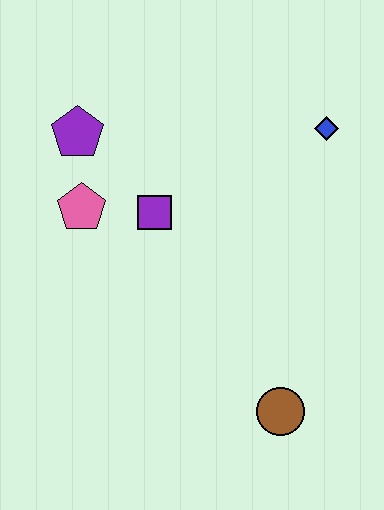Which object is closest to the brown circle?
The purple square is closest to the brown circle.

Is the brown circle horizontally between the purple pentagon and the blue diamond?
Yes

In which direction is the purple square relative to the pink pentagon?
The purple square is to the right of the pink pentagon.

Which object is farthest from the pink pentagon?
The brown circle is farthest from the pink pentagon.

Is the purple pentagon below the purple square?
No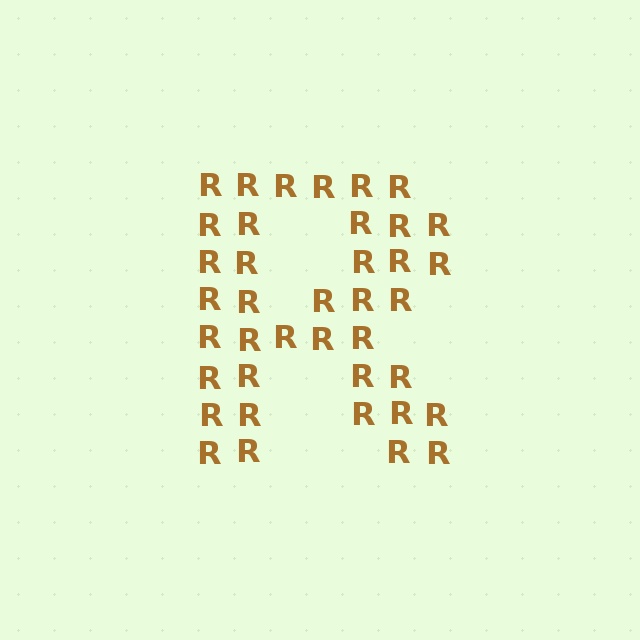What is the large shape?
The large shape is the letter R.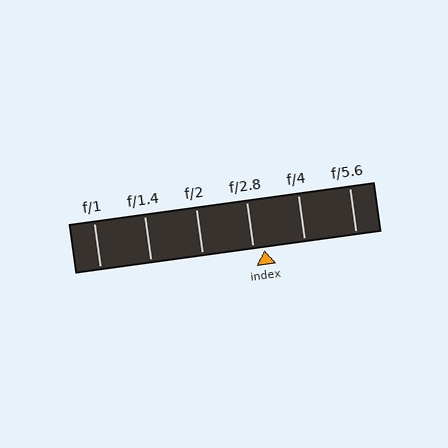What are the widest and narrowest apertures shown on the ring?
The widest aperture shown is f/1 and the narrowest is f/5.6.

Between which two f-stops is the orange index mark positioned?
The index mark is between f/2.8 and f/4.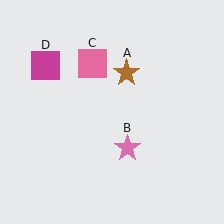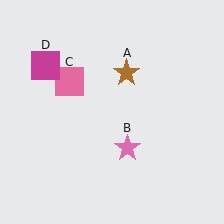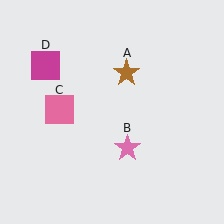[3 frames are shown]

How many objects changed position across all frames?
1 object changed position: pink square (object C).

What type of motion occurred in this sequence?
The pink square (object C) rotated counterclockwise around the center of the scene.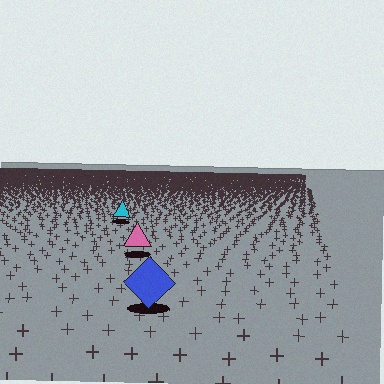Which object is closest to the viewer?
The blue diamond is closest. The texture marks near it are larger and more spread out.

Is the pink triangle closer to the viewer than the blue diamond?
No. The blue diamond is closer — you can tell from the texture gradient: the ground texture is coarser near it.